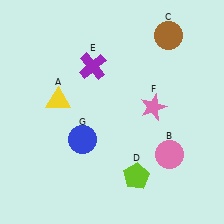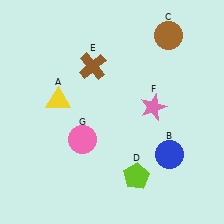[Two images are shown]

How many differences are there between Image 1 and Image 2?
There are 3 differences between the two images.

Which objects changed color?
B changed from pink to blue. E changed from purple to brown. G changed from blue to pink.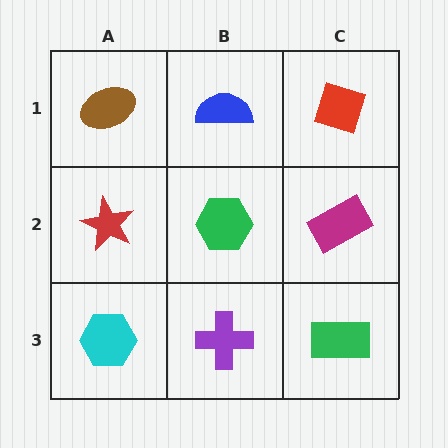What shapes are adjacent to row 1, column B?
A green hexagon (row 2, column B), a brown ellipse (row 1, column A), a red diamond (row 1, column C).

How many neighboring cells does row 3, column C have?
2.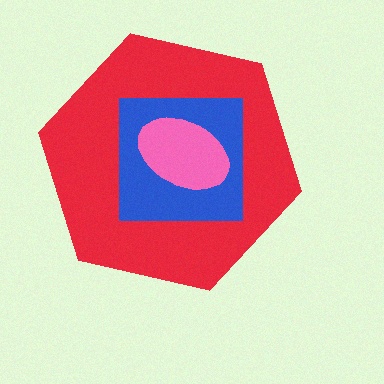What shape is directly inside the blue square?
The pink ellipse.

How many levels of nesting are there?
3.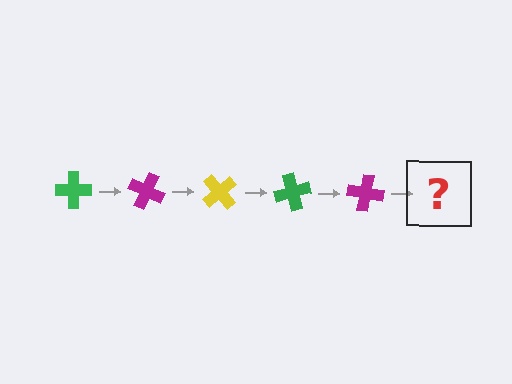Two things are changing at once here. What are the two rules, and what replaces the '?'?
The two rules are that it rotates 25 degrees each step and the color cycles through green, magenta, and yellow. The '?' should be a yellow cross, rotated 125 degrees from the start.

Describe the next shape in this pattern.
It should be a yellow cross, rotated 125 degrees from the start.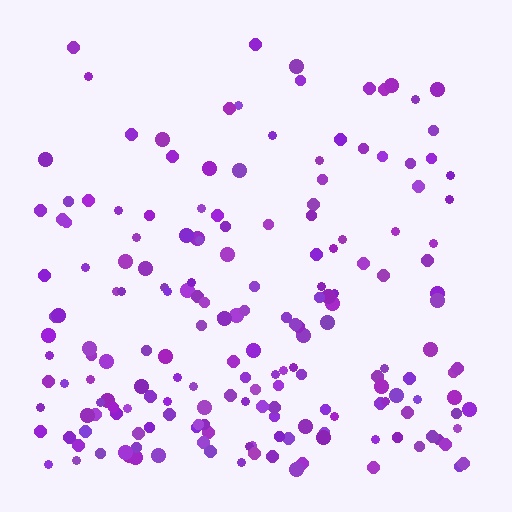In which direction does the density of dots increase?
From top to bottom, with the bottom side densest.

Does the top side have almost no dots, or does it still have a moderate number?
Still a moderate number, just noticeably fewer than the bottom.